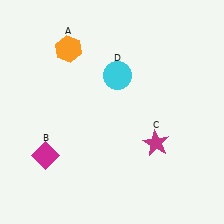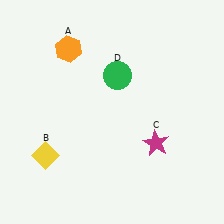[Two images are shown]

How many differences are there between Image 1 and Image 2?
There are 2 differences between the two images.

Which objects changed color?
B changed from magenta to yellow. D changed from cyan to green.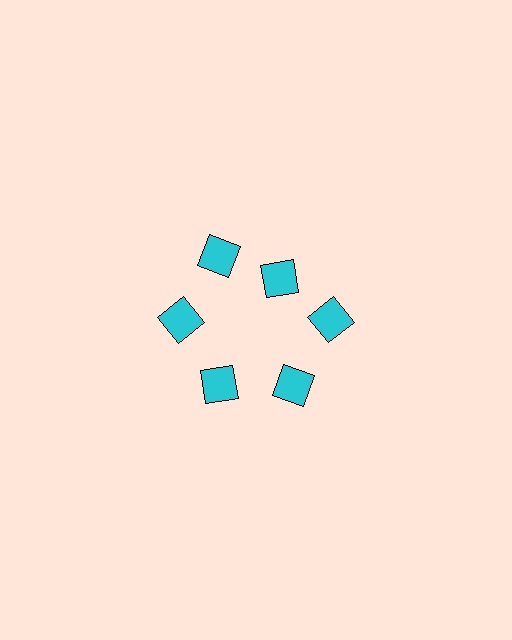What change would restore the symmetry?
The symmetry would be restored by moving it outward, back onto the ring so that all 6 squares sit at equal angles and equal distance from the center.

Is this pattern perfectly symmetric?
No. The 6 cyan squares are arranged in a ring, but one element near the 1 o'clock position is pulled inward toward the center, breaking the 6-fold rotational symmetry.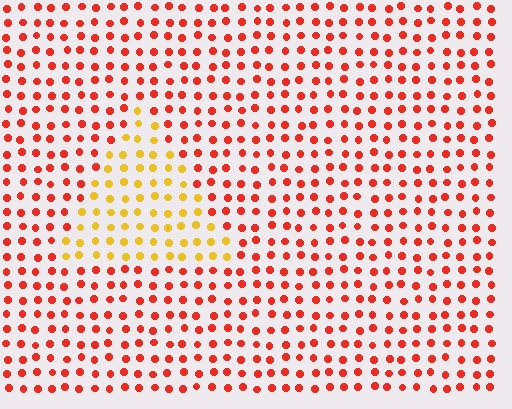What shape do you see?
I see a triangle.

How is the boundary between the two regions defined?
The boundary is defined purely by a slight shift in hue (about 45 degrees). Spacing, size, and orientation are identical on both sides.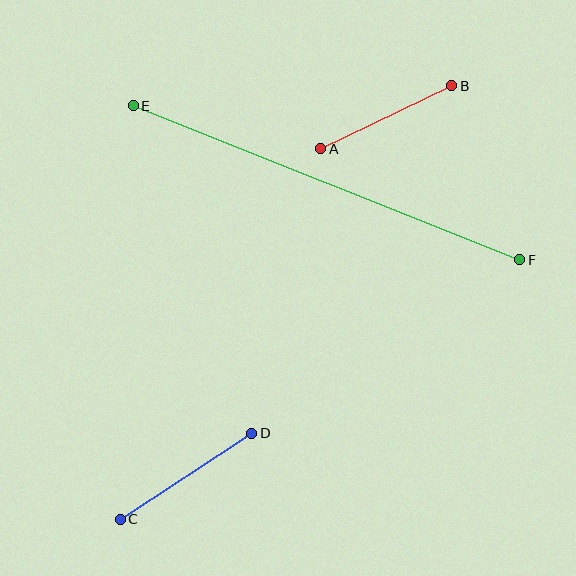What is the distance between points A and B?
The distance is approximately 146 pixels.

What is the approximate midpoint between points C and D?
The midpoint is at approximately (186, 476) pixels.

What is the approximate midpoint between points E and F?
The midpoint is at approximately (327, 183) pixels.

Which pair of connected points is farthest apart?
Points E and F are farthest apart.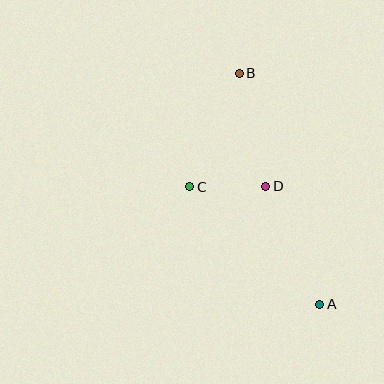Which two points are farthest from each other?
Points A and B are farthest from each other.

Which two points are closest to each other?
Points C and D are closest to each other.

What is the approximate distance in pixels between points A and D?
The distance between A and D is approximately 130 pixels.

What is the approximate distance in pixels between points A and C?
The distance between A and C is approximately 175 pixels.